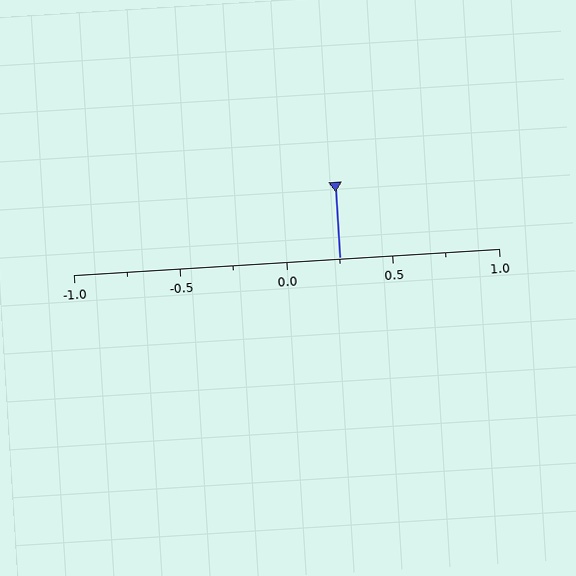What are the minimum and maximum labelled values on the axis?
The axis runs from -1.0 to 1.0.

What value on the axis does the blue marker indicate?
The marker indicates approximately 0.25.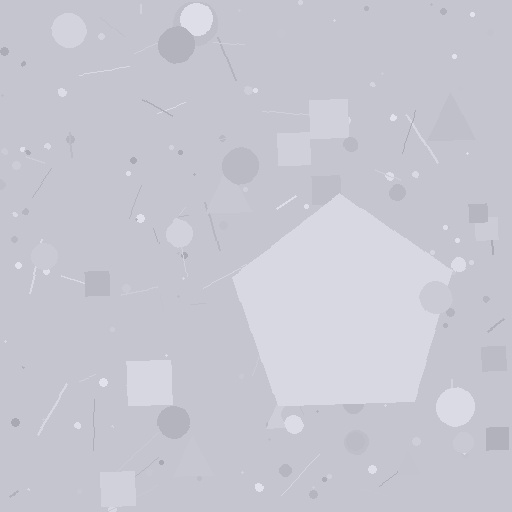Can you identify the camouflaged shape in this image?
The camouflaged shape is a pentagon.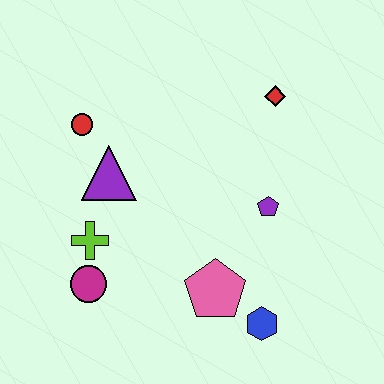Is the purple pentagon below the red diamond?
Yes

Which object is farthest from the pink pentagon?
The red circle is farthest from the pink pentagon.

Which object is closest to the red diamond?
The purple pentagon is closest to the red diamond.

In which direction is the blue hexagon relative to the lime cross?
The blue hexagon is to the right of the lime cross.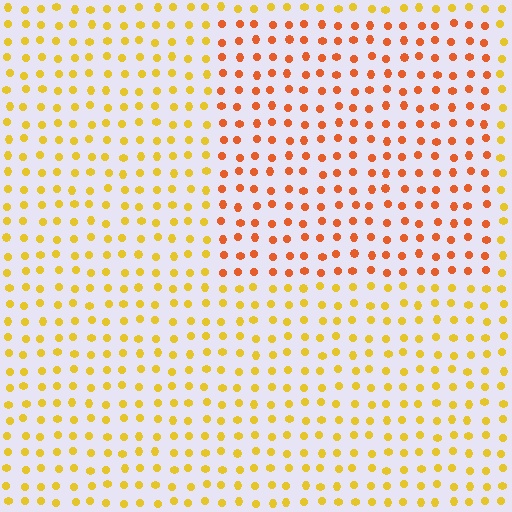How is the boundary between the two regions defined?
The boundary is defined purely by a slight shift in hue (about 34 degrees). Spacing, size, and orientation are identical on both sides.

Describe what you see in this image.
The image is filled with small yellow elements in a uniform arrangement. A rectangle-shaped region is visible where the elements are tinted to a slightly different hue, forming a subtle color boundary.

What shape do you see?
I see a rectangle.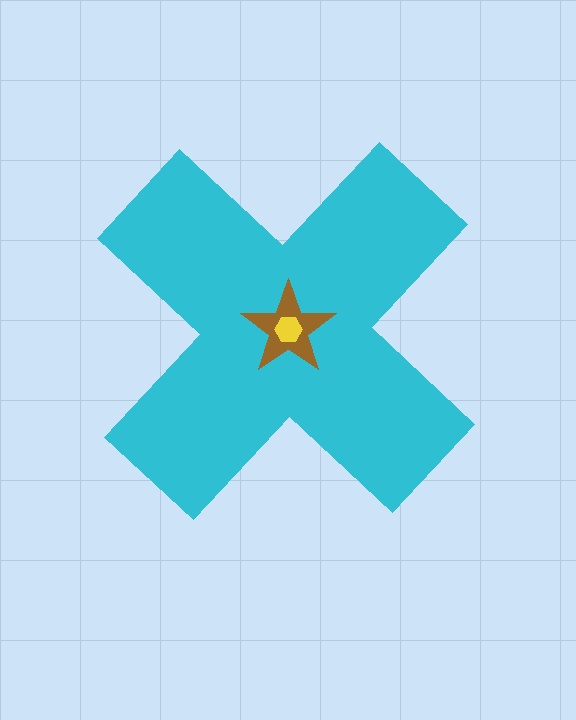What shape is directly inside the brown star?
The yellow hexagon.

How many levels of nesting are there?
3.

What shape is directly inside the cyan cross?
The brown star.